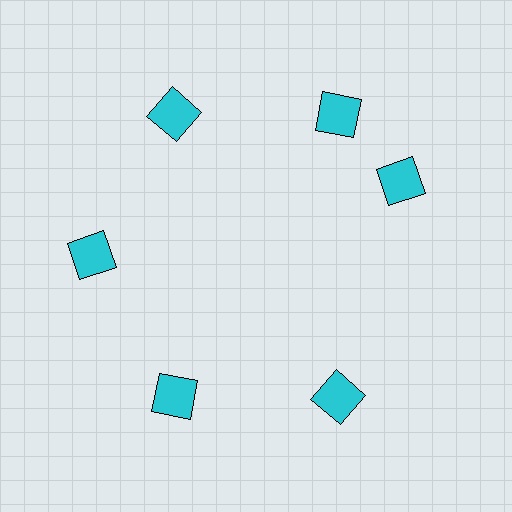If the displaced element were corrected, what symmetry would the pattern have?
It would have 6-fold rotational symmetry — the pattern would map onto itself every 60 degrees.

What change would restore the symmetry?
The symmetry would be restored by rotating it back into even spacing with its neighbors so that all 6 squares sit at equal angles and equal distance from the center.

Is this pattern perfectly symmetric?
No. The 6 cyan squares are arranged in a ring, but one element near the 3 o'clock position is rotated out of alignment along the ring, breaking the 6-fold rotational symmetry.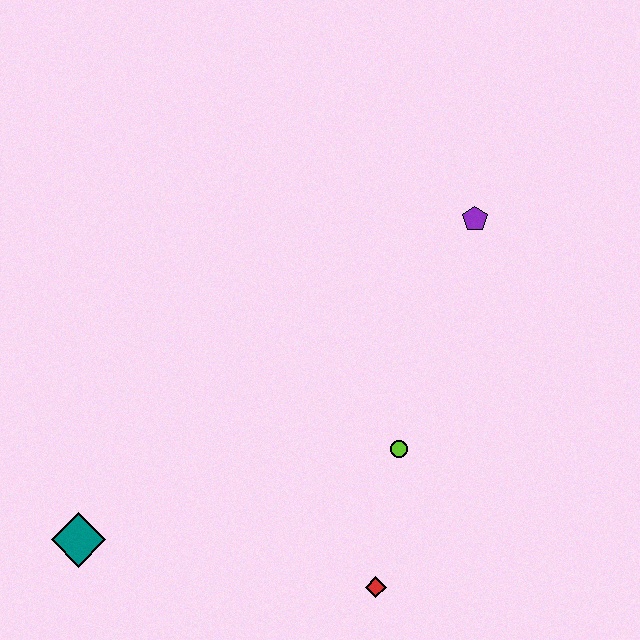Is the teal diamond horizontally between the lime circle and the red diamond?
No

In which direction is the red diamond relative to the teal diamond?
The red diamond is to the right of the teal diamond.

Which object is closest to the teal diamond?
The red diamond is closest to the teal diamond.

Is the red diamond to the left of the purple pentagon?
Yes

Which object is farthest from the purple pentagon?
The teal diamond is farthest from the purple pentagon.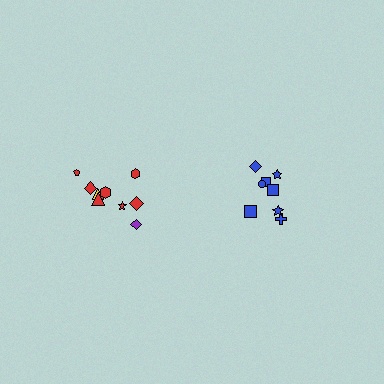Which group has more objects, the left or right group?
The left group.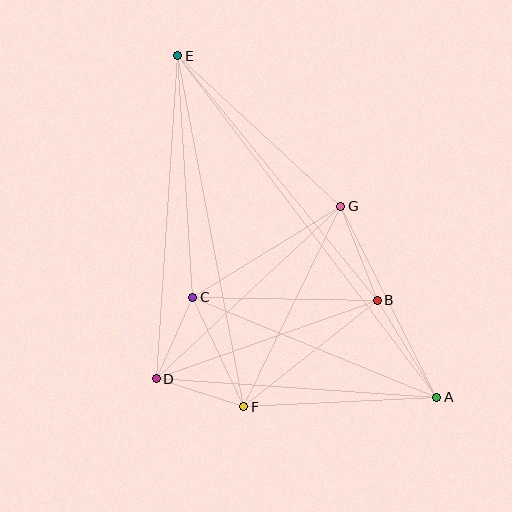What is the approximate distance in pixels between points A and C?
The distance between A and C is approximately 264 pixels.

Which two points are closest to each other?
Points C and D are closest to each other.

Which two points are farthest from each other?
Points A and E are farthest from each other.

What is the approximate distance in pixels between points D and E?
The distance between D and E is approximately 324 pixels.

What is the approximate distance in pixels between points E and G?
The distance between E and G is approximately 222 pixels.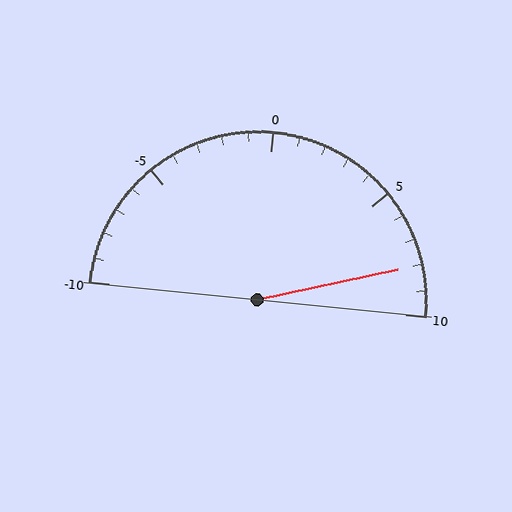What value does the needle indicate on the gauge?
The needle indicates approximately 8.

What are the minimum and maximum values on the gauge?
The gauge ranges from -10 to 10.